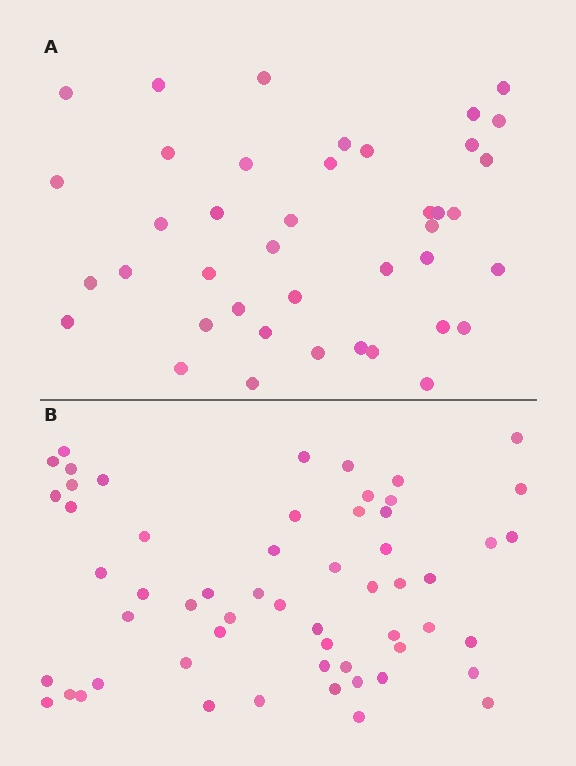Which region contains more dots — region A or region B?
Region B (the bottom region) has more dots.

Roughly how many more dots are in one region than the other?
Region B has approximately 15 more dots than region A.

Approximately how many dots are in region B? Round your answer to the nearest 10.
About 60 dots. (The exact count is 57, which rounds to 60.)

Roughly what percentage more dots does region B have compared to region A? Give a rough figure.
About 40% more.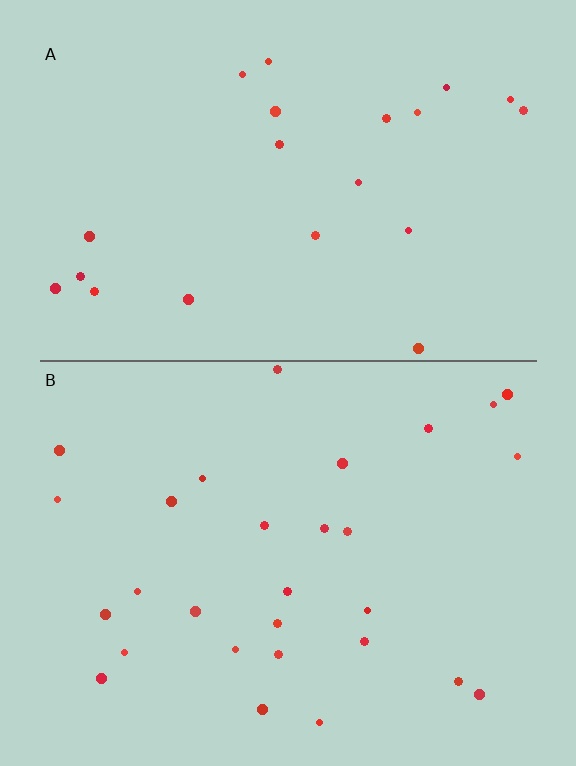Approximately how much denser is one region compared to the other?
Approximately 1.4× — region B over region A.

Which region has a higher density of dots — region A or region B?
B (the bottom).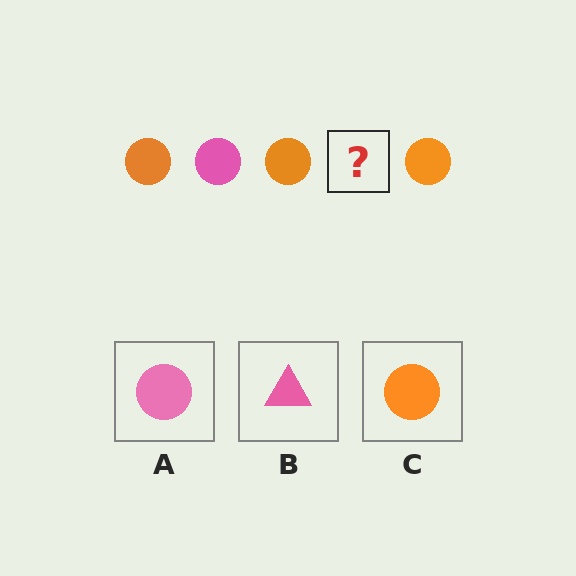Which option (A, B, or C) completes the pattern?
A.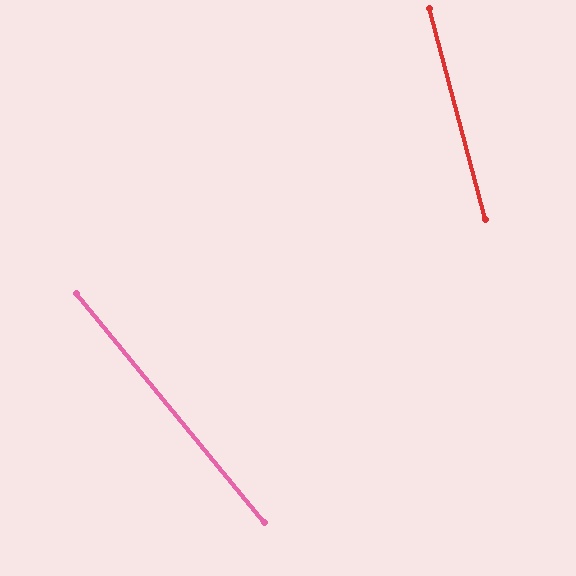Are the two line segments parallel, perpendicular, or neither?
Neither parallel nor perpendicular — they differ by about 24°.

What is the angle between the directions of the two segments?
Approximately 24 degrees.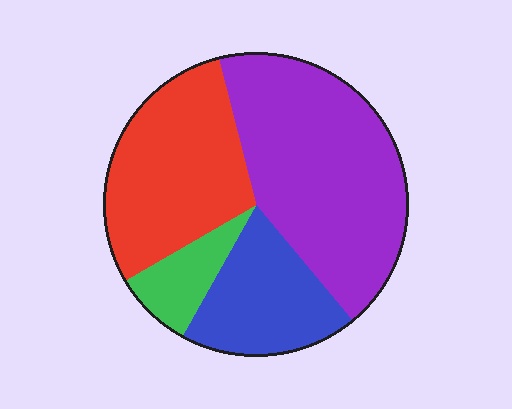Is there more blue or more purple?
Purple.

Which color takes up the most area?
Purple, at roughly 45%.